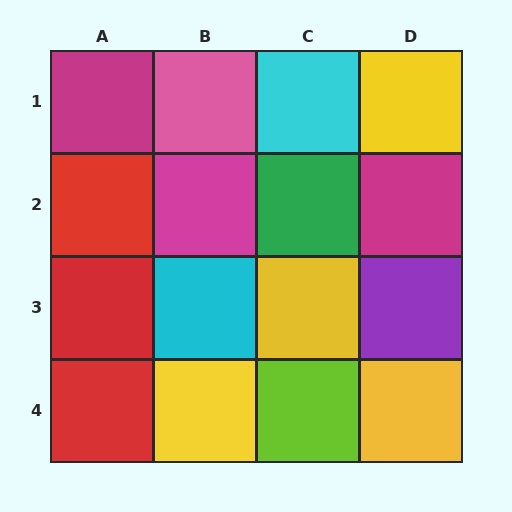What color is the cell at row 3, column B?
Cyan.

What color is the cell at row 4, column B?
Yellow.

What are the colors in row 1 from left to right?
Magenta, pink, cyan, yellow.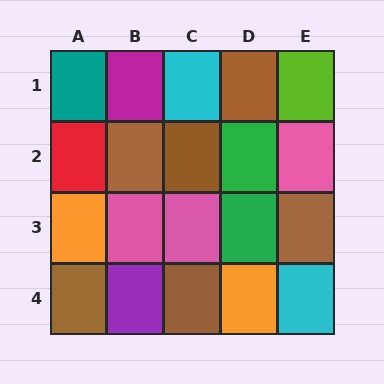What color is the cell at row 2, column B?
Brown.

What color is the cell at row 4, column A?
Brown.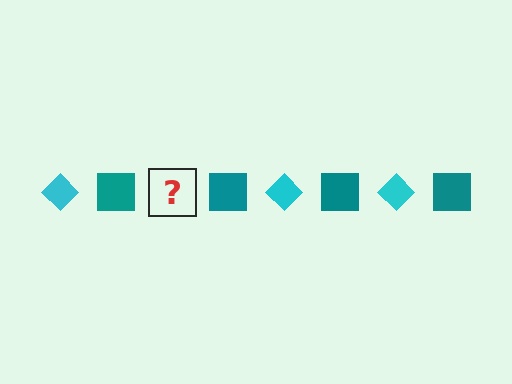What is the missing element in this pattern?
The missing element is a cyan diamond.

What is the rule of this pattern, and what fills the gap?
The rule is that the pattern alternates between cyan diamond and teal square. The gap should be filled with a cyan diamond.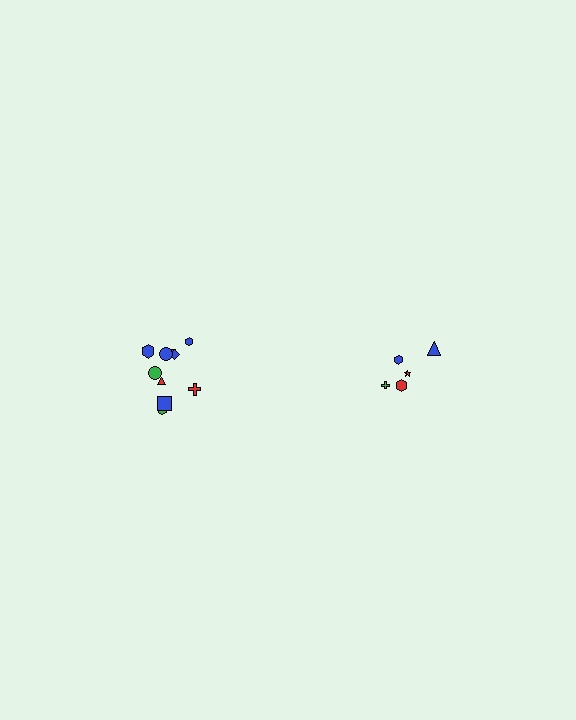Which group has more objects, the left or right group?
The left group.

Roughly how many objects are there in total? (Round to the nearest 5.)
Roughly 15 objects in total.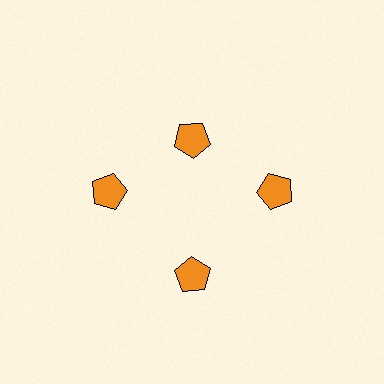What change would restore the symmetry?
The symmetry would be restored by moving it outward, back onto the ring so that all 4 pentagons sit at equal angles and equal distance from the center.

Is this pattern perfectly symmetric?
No. The 4 orange pentagons are arranged in a ring, but one element near the 12 o'clock position is pulled inward toward the center, breaking the 4-fold rotational symmetry.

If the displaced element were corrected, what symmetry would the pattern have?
It would have 4-fold rotational symmetry — the pattern would map onto itself every 90 degrees.